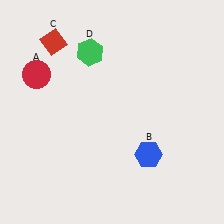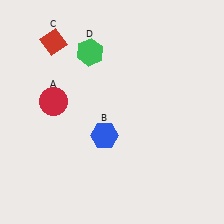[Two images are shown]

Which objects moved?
The objects that moved are: the red circle (A), the blue hexagon (B).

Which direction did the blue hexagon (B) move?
The blue hexagon (B) moved left.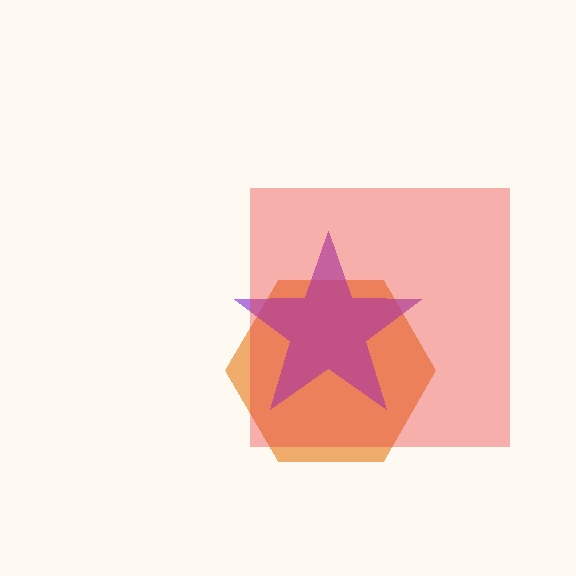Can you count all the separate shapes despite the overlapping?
Yes, there are 3 separate shapes.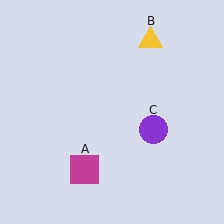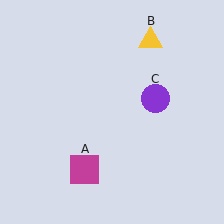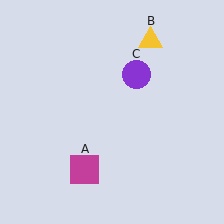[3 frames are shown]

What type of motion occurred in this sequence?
The purple circle (object C) rotated counterclockwise around the center of the scene.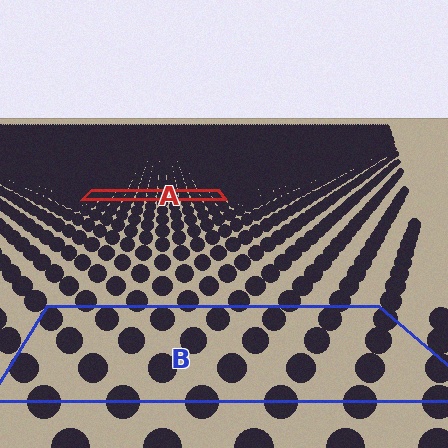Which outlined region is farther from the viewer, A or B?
Region A is farther from the viewer — the texture elements inside it appear smaller and more densely packed.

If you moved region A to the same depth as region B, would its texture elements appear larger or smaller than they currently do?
They would appear larger. At a closer depth, the same texture elements are projected at a bigger on-screen size.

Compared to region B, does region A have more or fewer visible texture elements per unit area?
Region A has more texture elements per unit area — they are packed more densely because it is farther away.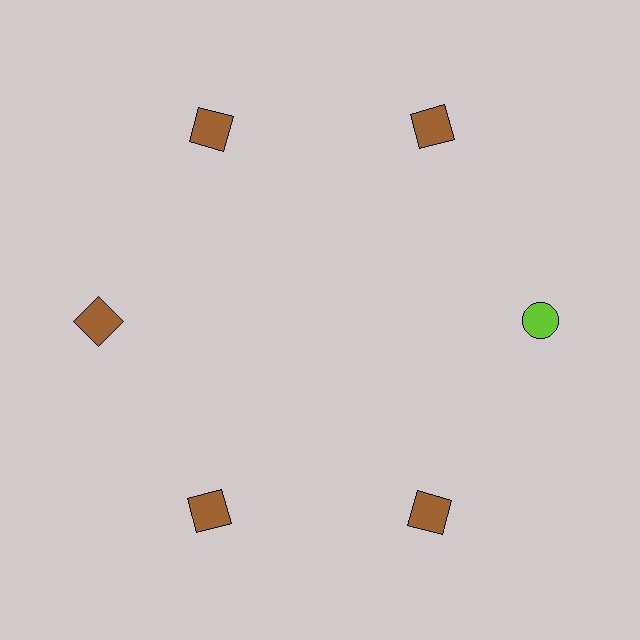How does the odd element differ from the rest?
It differs in both color (lime instead of brown) and shape (circle instead of square).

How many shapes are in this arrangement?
There are 6 shapes arranged in a ring pattern.